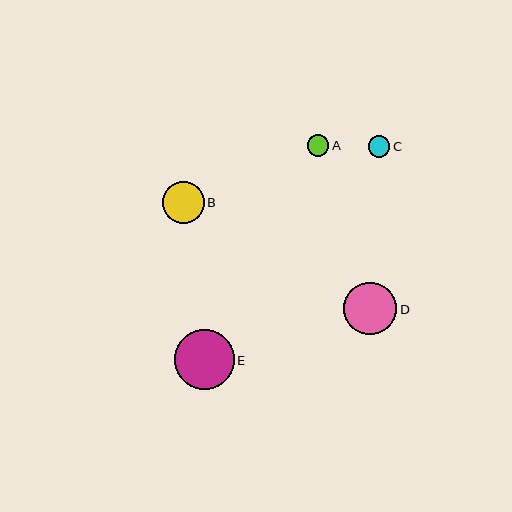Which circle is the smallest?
Circle A is the smallest with a size of approximately 21 pixels.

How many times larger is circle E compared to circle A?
Circle E is approximately 2.8 times the size of circle A.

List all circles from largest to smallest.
From largest to smallest: E, D, B, C, A.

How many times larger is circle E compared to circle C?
Circle E is approximately 2.8 times the size of circle C.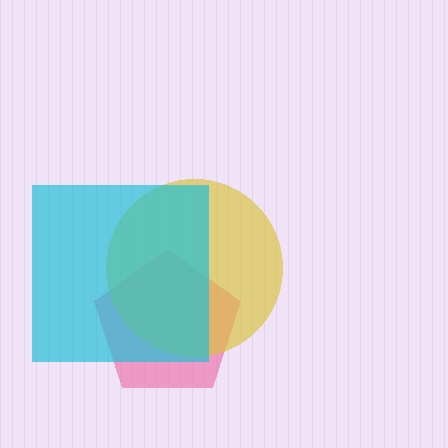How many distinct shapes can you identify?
There are 3 distinct shapes: a pink pentagon, a yellow circle, a cyan square.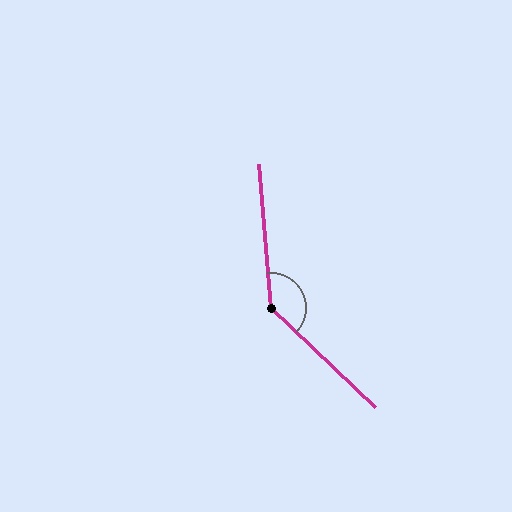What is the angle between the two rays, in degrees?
Approximately 138 degrees.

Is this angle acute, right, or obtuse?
It is obtuse.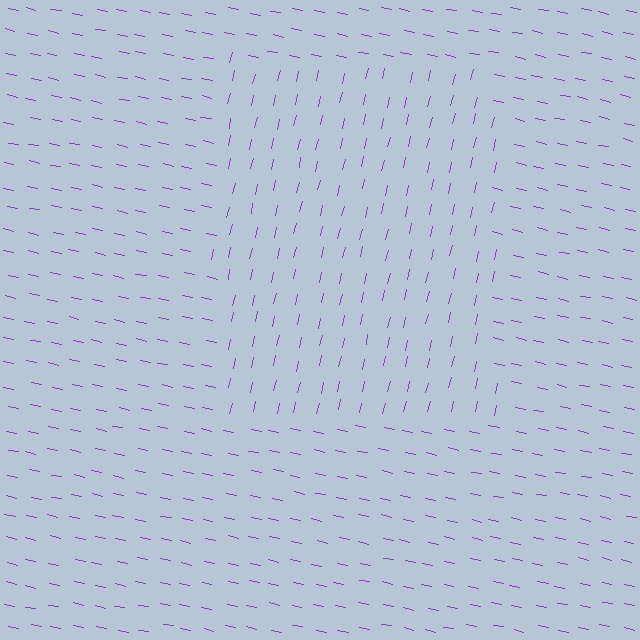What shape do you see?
I see a rectangle.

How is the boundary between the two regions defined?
The boundary is defined purely by a change in line orientation (approximately 89 degrees difference). All lines are the same color and thickness.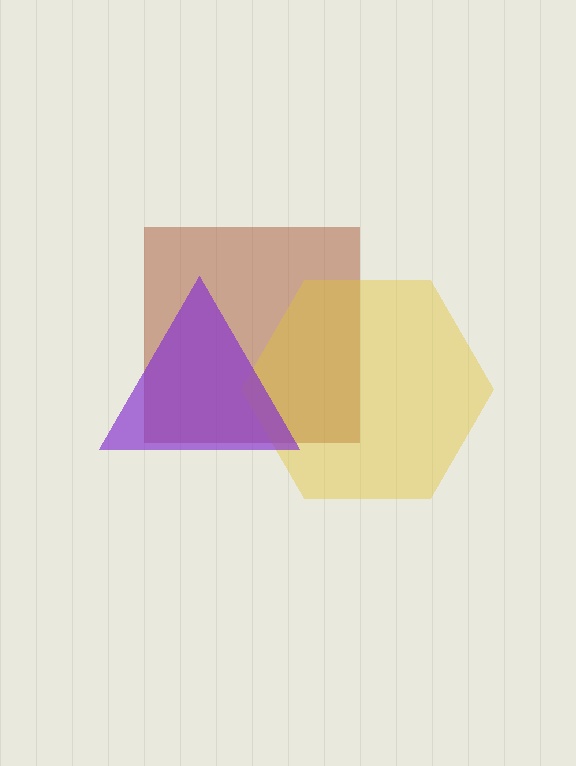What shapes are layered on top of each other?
The layered shapes are: a brown square, a yellow hexagon, a purple triangle.